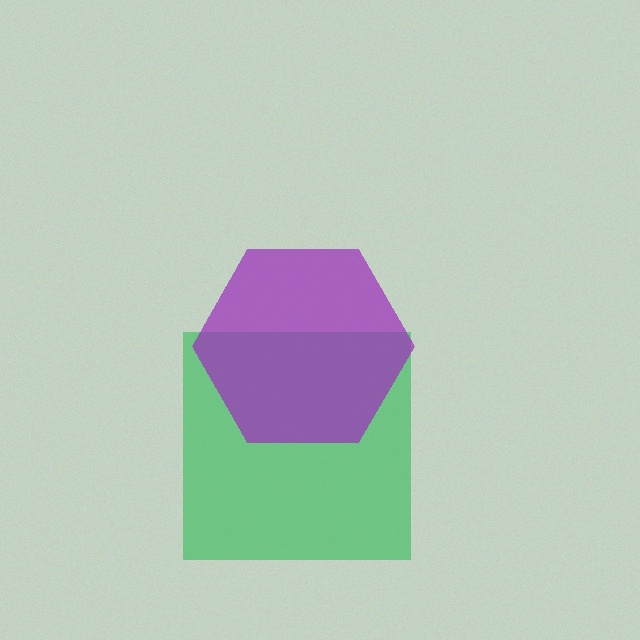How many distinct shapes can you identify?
There are 2 distinct shapes: a green square, a purple hexagon.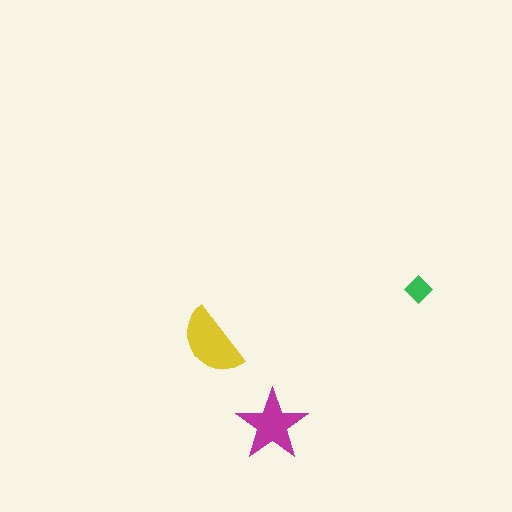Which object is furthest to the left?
The yellow semicircle is leftmost.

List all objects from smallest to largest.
The green diamond, the magenta star, the yellow semicircle.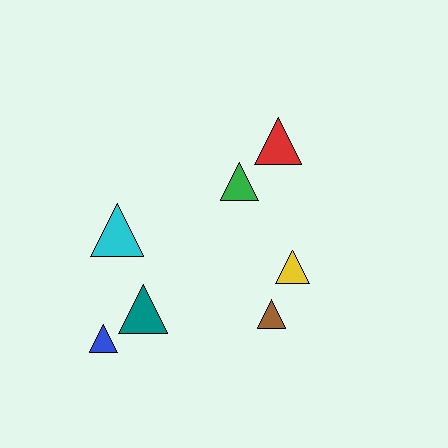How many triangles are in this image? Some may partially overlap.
There are 7 triangles.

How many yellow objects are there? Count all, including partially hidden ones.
There is 1 yellow object.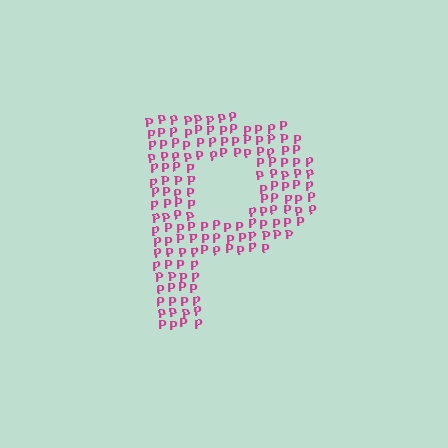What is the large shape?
The large shape is the letter P.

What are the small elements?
The small elements are letter P's.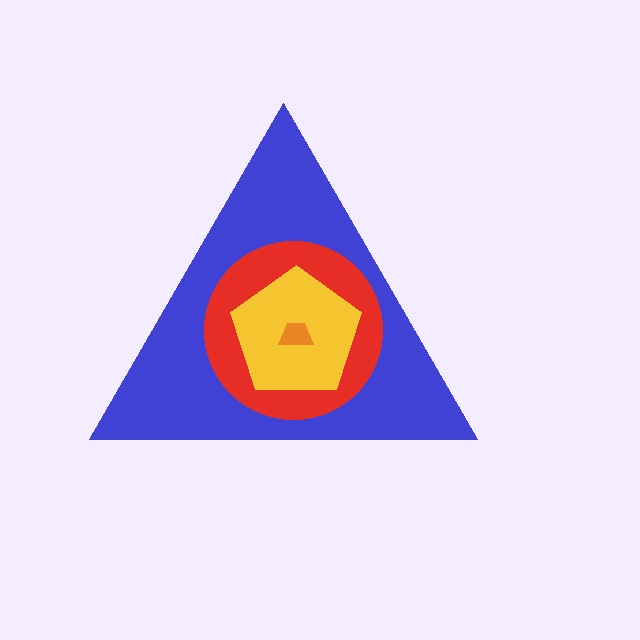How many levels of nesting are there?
4.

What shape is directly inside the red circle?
The yellow pentagon.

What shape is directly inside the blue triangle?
The red circle.